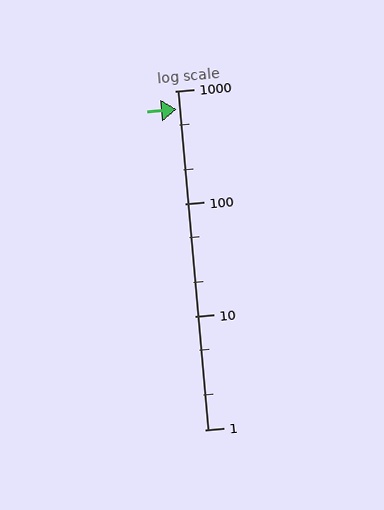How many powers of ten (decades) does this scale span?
The scale spans 3 decades, from 1 to 1000.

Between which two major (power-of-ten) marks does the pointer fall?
The pointer is between 100 and 1000.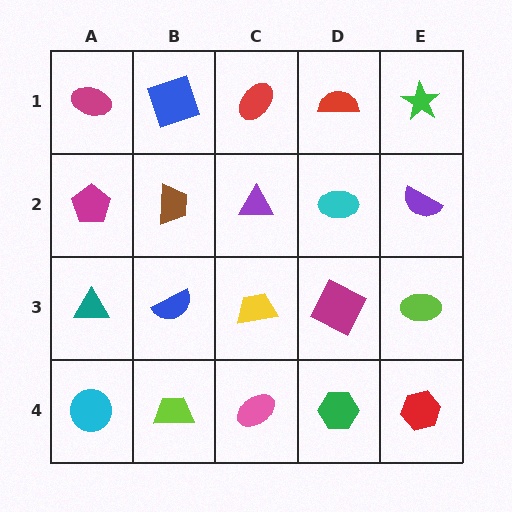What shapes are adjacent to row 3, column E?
A purple semicircle (row 2, column E), a red hexagon (row 4, column E), a magenta square (row 3, column D).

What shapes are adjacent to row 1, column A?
A magenta pentagon (row 2, column A), a blue square (row 1, column B).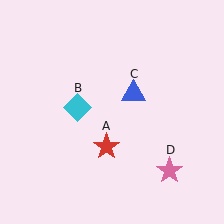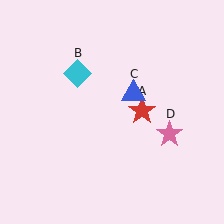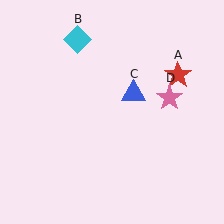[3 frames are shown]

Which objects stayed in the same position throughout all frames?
Blue triangle (object C) remained stationary.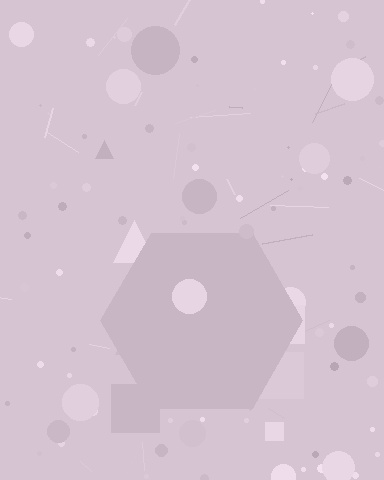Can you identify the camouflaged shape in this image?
The camouflaged shape is a hexagon.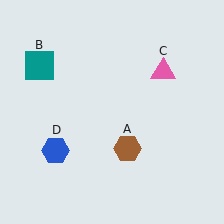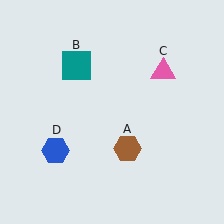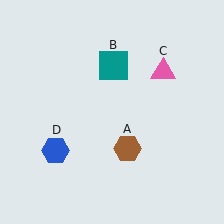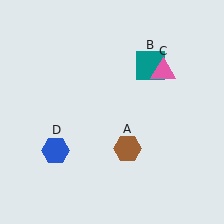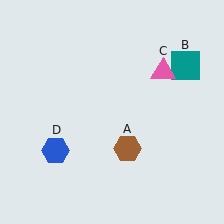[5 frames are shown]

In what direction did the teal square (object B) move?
The teal square (object B) moved right.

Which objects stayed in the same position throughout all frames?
Brown hexagon (object A) and pink triangle (object C) and blue hexagon (object D) remained stationary.